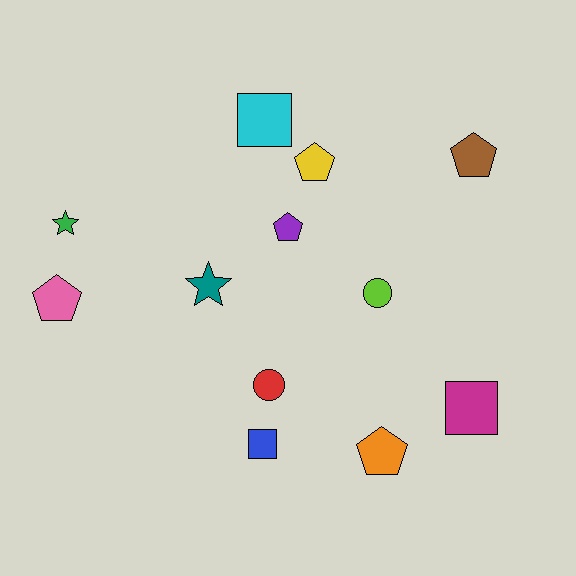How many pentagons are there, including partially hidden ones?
There are 5 pentagons.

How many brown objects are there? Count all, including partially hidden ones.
There is 1 brown object.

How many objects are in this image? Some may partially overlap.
There are 12 objects.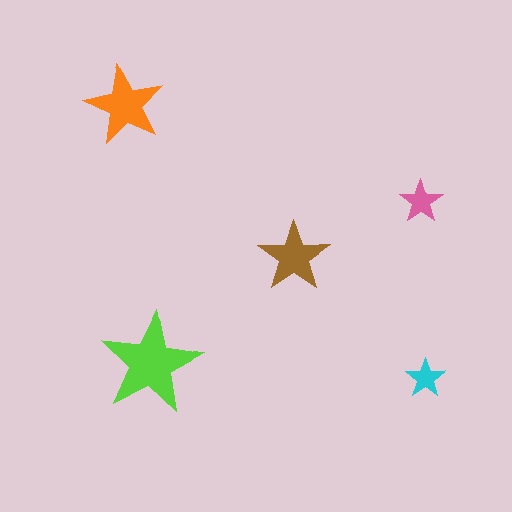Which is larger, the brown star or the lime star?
The lime one.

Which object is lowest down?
The cyan star is bottommost.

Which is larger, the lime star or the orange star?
The lime one.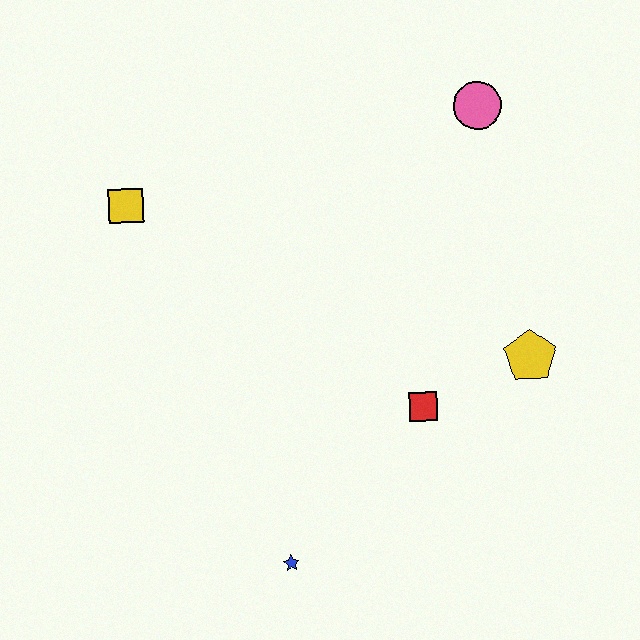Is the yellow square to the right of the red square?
No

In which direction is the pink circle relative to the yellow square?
The pink circle is to the right of the yellow square.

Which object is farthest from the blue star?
The pink circle is farthest from the blue star.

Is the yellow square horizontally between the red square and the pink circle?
No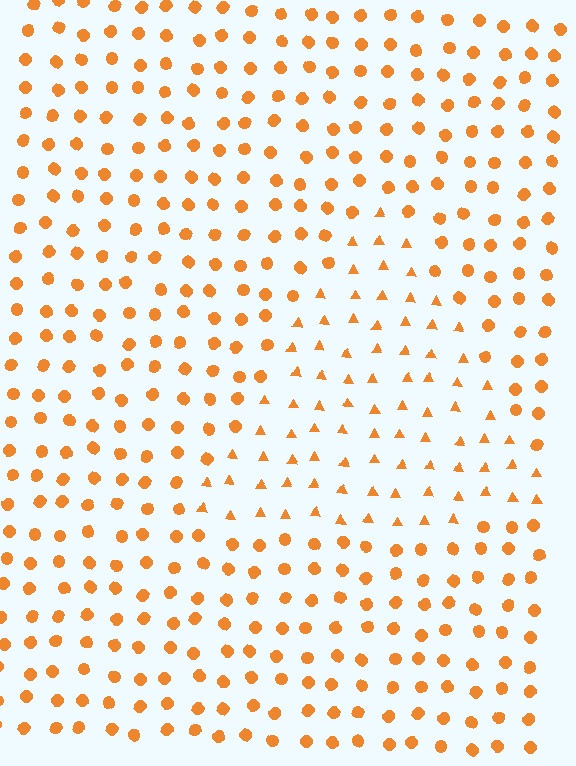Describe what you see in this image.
The image is filled with small orange elements arranged in a uniform grid. A triangle-shaped region contains triangles, while the surrounding area contains circles. The boundary is defined purely by the change in element shape.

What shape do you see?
I see a triangle.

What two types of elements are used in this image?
The image uses triangles inside the triangle region and circles outside it.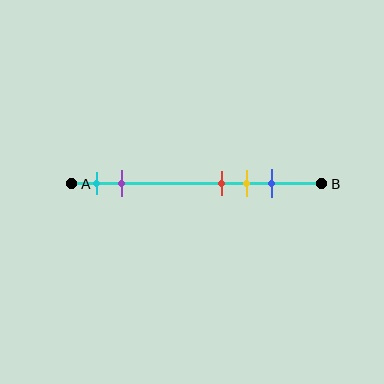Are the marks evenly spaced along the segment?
No, the marks are not evenly spaced.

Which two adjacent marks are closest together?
The red and yellow marks are the closest adjacent pair.